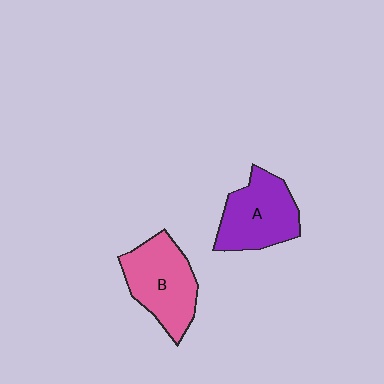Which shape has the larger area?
Shape B (pink).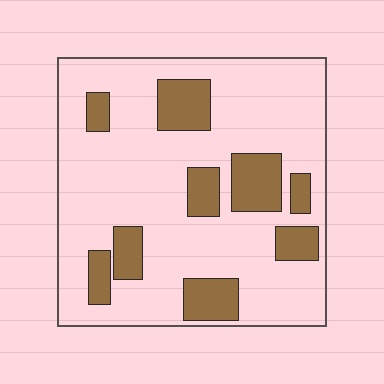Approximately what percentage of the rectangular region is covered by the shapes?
Approximately 20%.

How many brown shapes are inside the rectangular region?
9.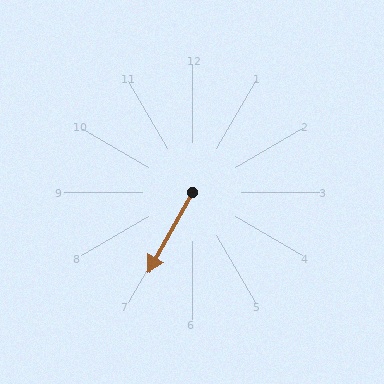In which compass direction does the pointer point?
Southwest.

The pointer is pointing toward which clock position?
Roughly 7 o'clock.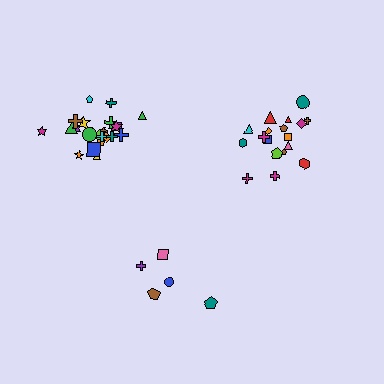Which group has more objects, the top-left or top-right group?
The top-left group.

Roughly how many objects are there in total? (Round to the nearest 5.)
Roughly 45 objects in total.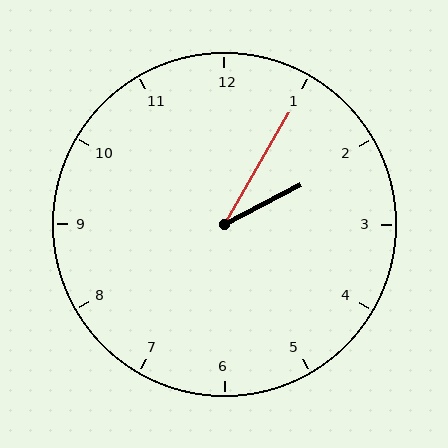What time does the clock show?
2:05.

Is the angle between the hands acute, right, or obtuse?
It is acute.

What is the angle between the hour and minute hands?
Approximately 32 degrees.